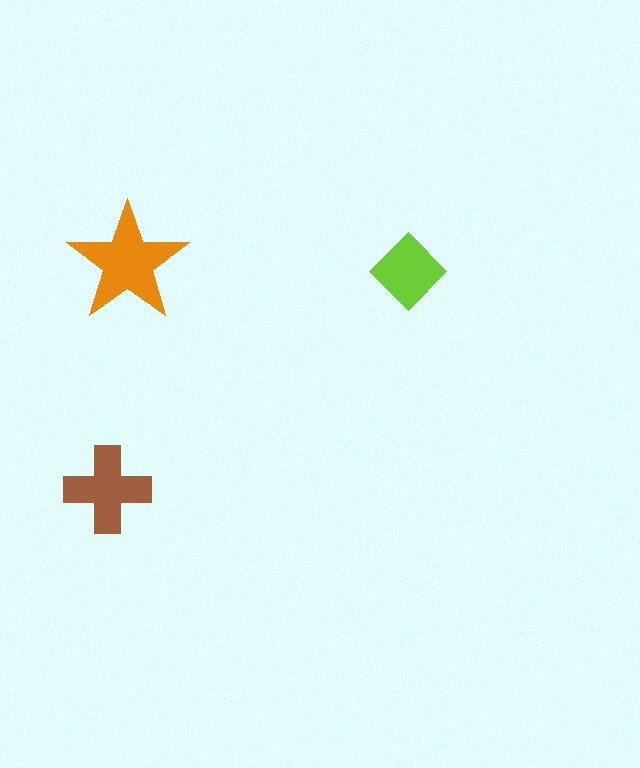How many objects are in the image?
There are 3 objects in the image.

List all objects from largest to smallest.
The orange star, the brown cross, the lime diamond.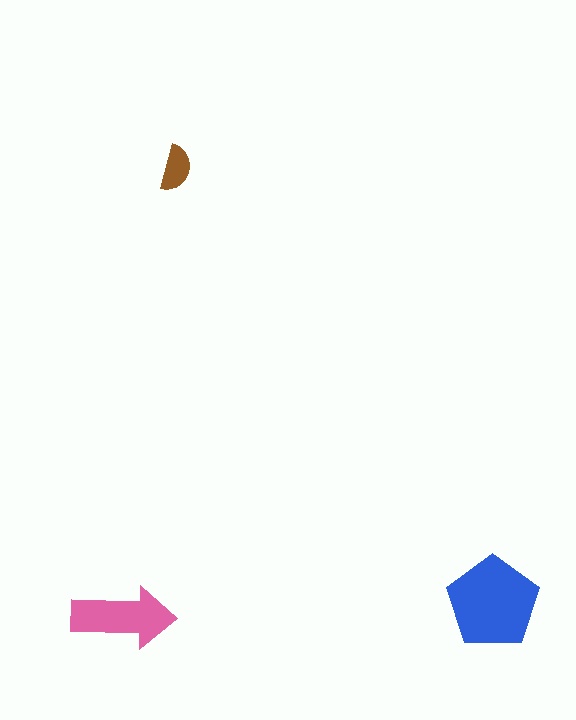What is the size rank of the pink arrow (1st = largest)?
2nd.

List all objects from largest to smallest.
The blue pentagon, the pink arrow, the brown semicircle.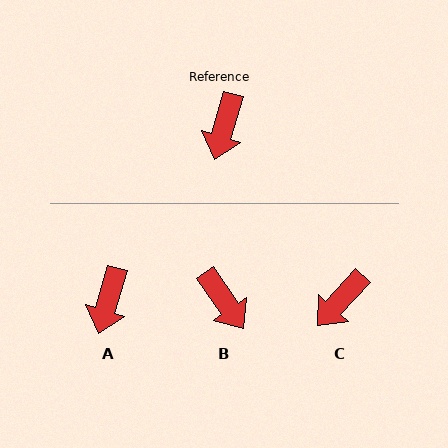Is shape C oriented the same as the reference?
No, it is off by about 26 degrees.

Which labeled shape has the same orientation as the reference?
A.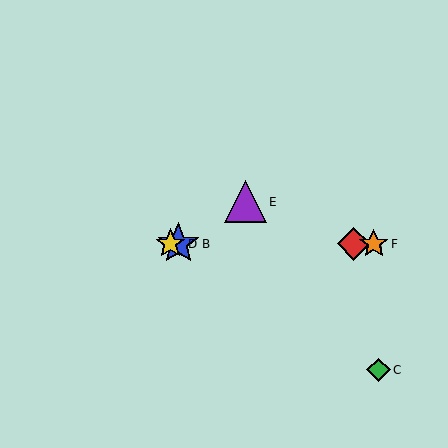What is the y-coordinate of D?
Object D is at y≈244.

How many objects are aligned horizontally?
4 objects (A, B, D, F) are aligned horizontally.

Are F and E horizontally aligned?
No, F is at y≈244 and E is at y≈202.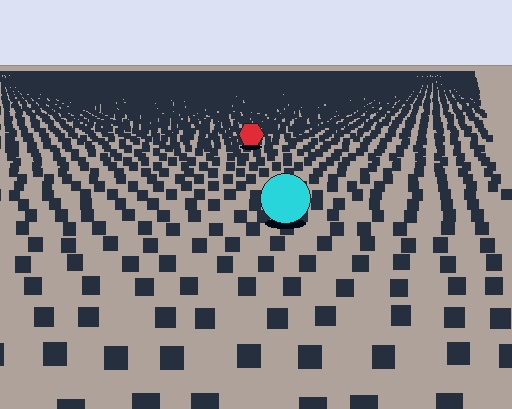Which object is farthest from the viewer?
The red hexagon is farthest from the viewer. It appears smaller and the ground texture around it is denser.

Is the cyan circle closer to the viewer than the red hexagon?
Yes. The cyan circle is closer — you can tell from the texture gradient: the ground texture is coarser near it.